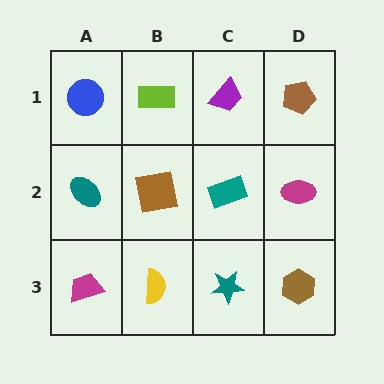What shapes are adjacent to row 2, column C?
A purple trapezoid (row 1, column C), a teal star (row 3, column C), a brown square (row 2, column B), a magenta ellipse (row 2, column D).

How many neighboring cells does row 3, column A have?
2.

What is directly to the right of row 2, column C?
A magenta ellipse.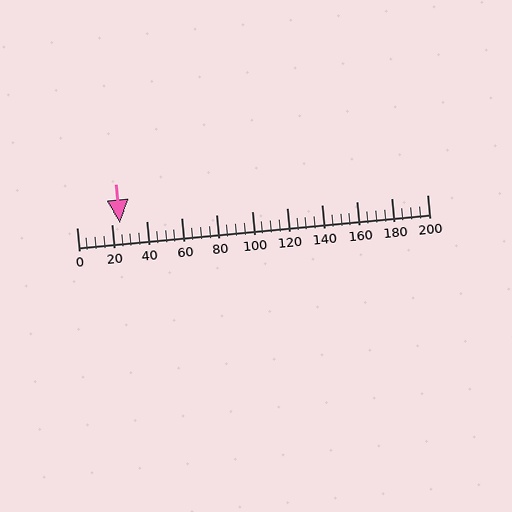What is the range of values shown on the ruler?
The ruler shows values from 0 to 200.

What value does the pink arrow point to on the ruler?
The pink arrow points to approximately 25.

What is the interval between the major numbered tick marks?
The major tick marks are spaced 20 units apart.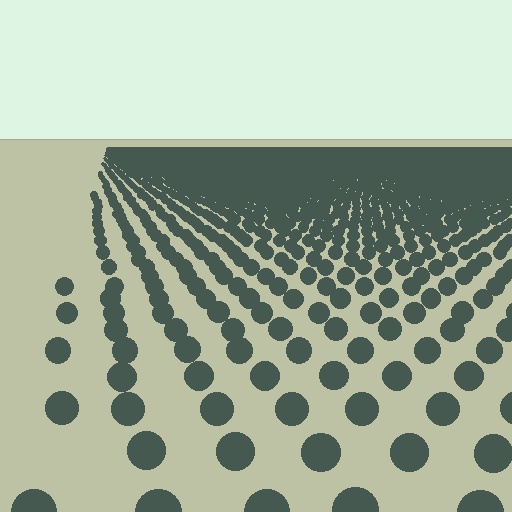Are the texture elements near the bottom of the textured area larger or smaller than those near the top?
Larger. Near the bottom, elements are closer to the viewer and appear at a bigger on-screen size.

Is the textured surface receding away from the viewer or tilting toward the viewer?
The surface is receding away from the viewer. Texture elements get smaller and denser toward the top.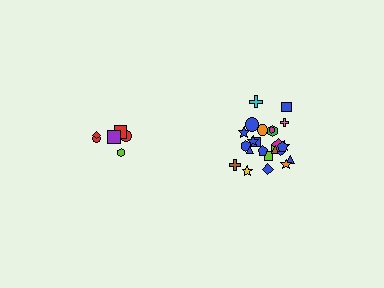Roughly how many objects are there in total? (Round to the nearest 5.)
Roughly 30 objects in total.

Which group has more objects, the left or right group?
The right group.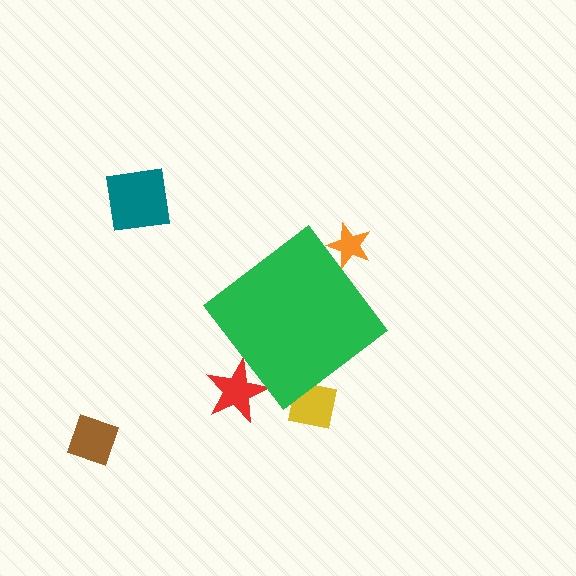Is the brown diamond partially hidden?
No, the brown diamond is fully visible.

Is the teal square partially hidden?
No, the teal square is fully visible.